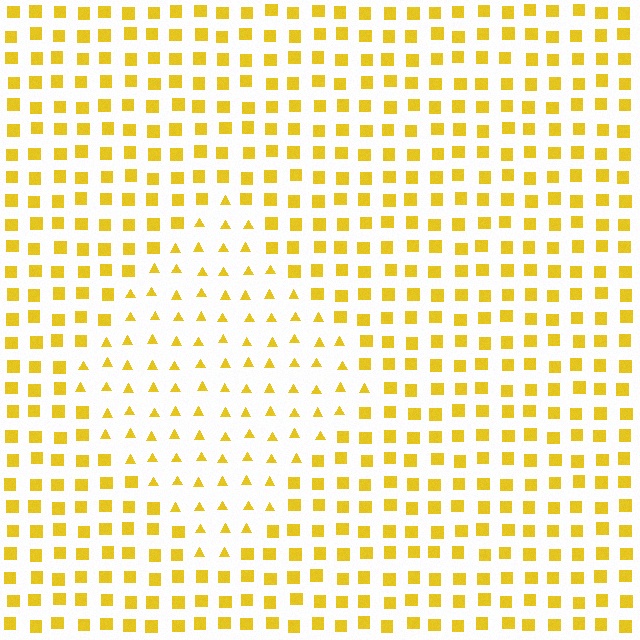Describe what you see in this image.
The image is filled with small yellow elements arranged in a uniform grid. A diamond-shaped region contains triangles, while the surrounding area contains squares. The boundary is defined purely by the change in element shape.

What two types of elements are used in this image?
The image uses triangles inside the diamond region and squares outside it.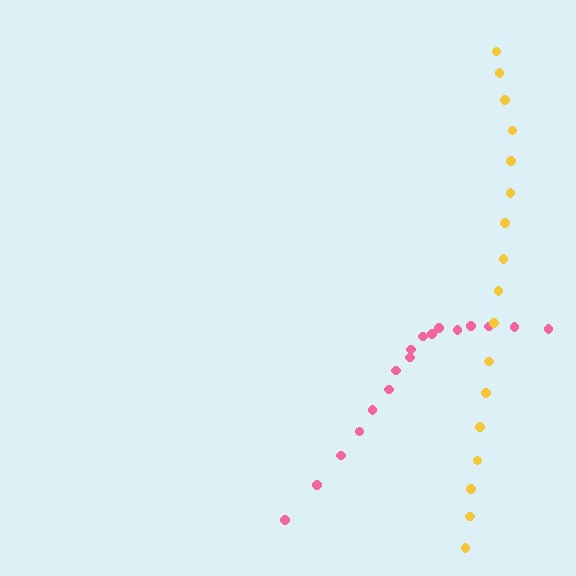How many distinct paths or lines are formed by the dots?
There are 2 distinct paths.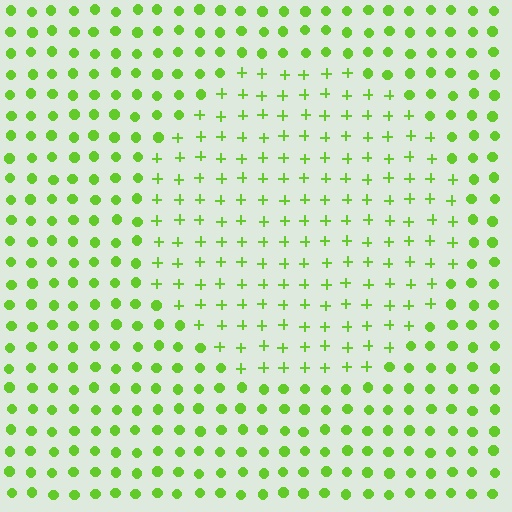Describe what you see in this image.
The image is filled with small lime elements arranged in a uniform grid. A circle-shaped region contains plus signs, while the surrounding area contains circles. The boundary is defined purely by the change in element shape.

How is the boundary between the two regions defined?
The boundary is defined by a change in element shape: plus signs inside vs. circles outside. All elements share the same color and spacing.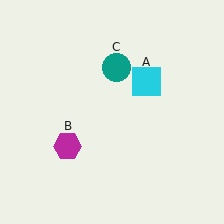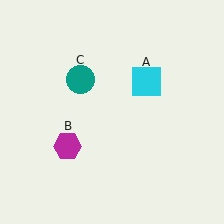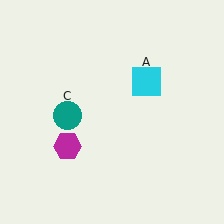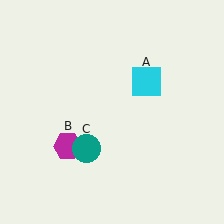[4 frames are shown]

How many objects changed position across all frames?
1 object changed position: teal circle (object C).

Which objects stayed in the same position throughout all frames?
Cyan square (object A) and magenta hexagon (object B) remained stationary.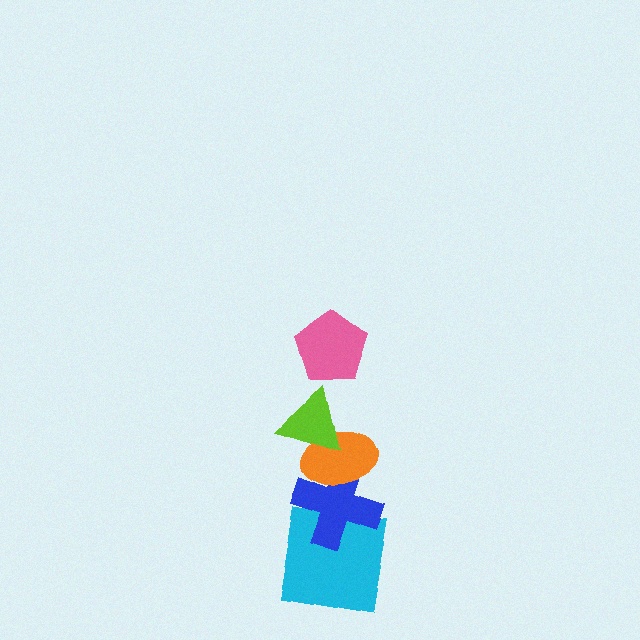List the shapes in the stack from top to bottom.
From top to bottom: the pink pentagon, the lime triangle, the orange ellipse, the blue cross, the cyan square.